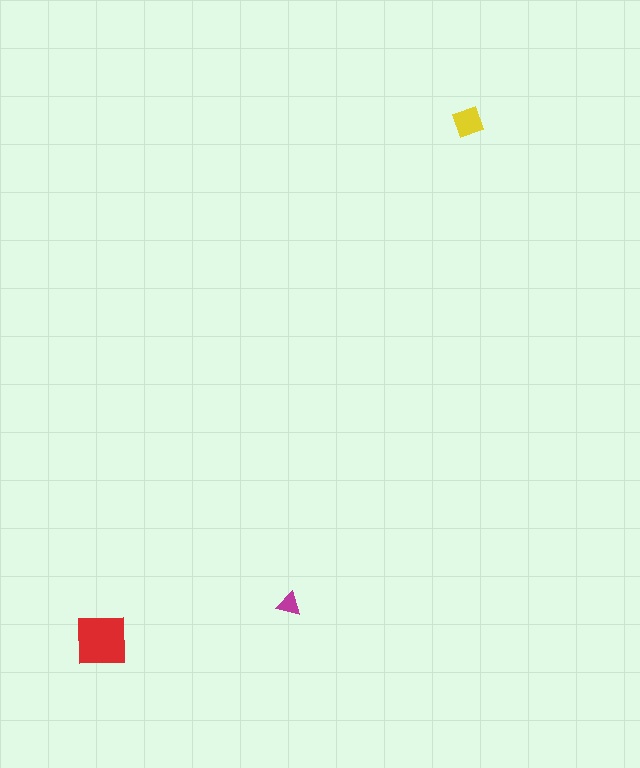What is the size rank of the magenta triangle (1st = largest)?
3rd.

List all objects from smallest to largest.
The magenta triangle, the yellow diamond, the red square.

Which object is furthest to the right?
The yellow diamond is rightmost.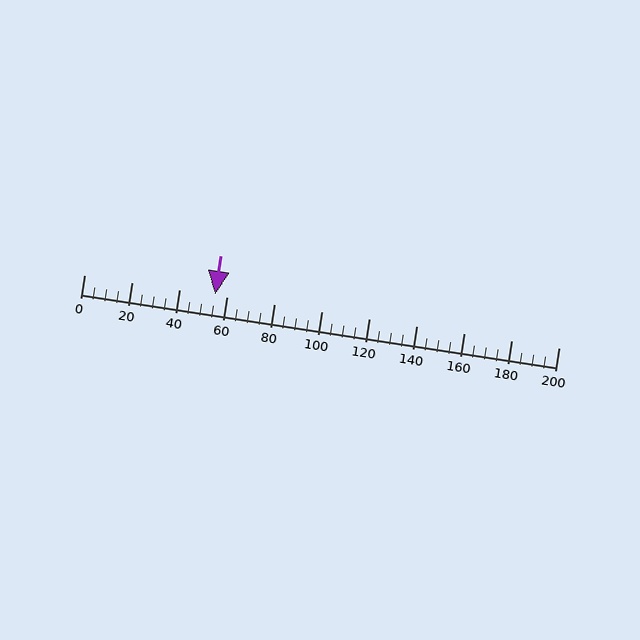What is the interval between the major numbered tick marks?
The major tick marks are spaced 20 units apart.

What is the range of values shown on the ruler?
The ruler shows values from 0 to 200.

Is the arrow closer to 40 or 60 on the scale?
The arrow is closer to 60.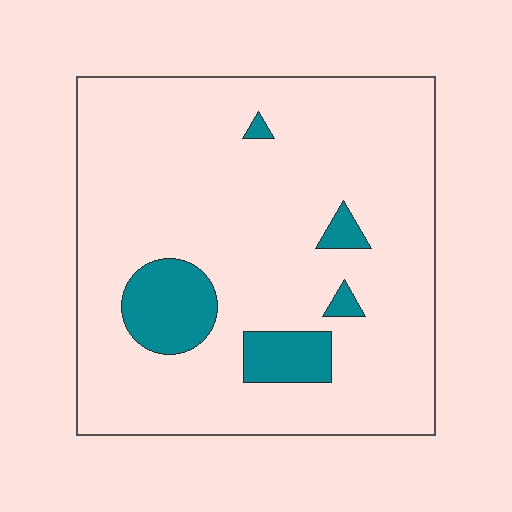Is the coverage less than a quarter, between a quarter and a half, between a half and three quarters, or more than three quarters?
Less than a quarter.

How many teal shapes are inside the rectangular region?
5.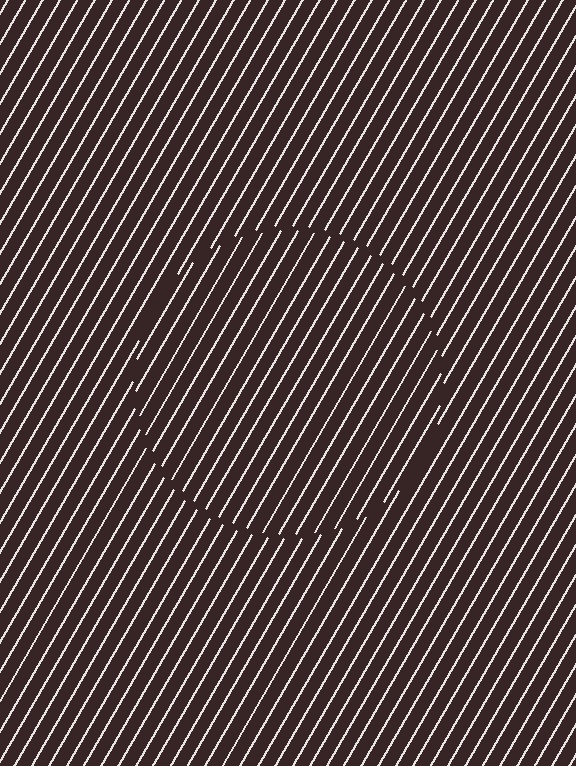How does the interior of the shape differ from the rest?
The interior of the shape contains the same grating, shifted by half a period — the contour is defined by the phase discontinuity where line-ends from the inner and outer gratings abut.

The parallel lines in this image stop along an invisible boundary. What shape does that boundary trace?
An illusory circle. The interior of the shape contains the same grating, shifted by half a period — the contour is defined by the phase discontinuity where line-ends from the inner and outer gratings abut.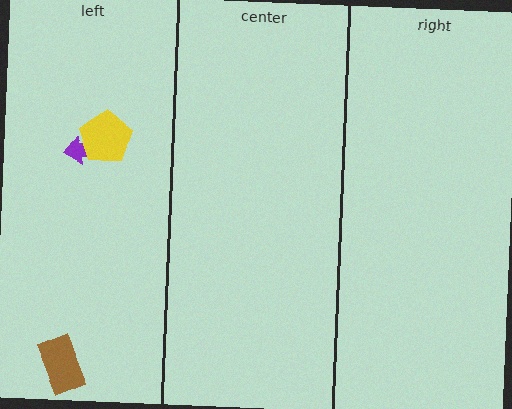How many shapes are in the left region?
3.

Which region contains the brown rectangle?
The left region.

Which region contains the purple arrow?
The left region.